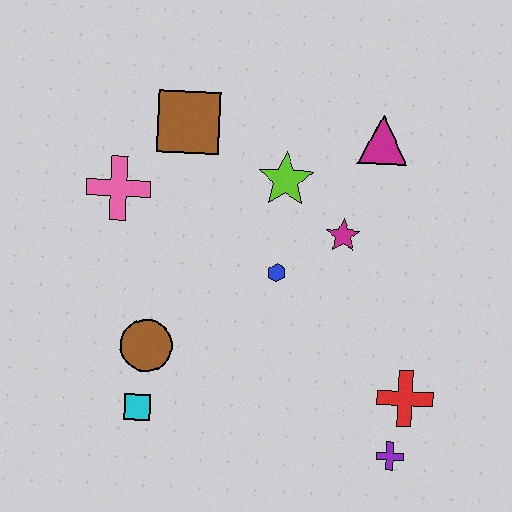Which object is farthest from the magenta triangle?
The cyan square is farthest from the magenta triangle.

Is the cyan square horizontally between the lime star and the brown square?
No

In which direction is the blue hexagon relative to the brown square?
The blue hexagon is below the brown square.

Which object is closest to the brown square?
The pink cross is closest to the brown square.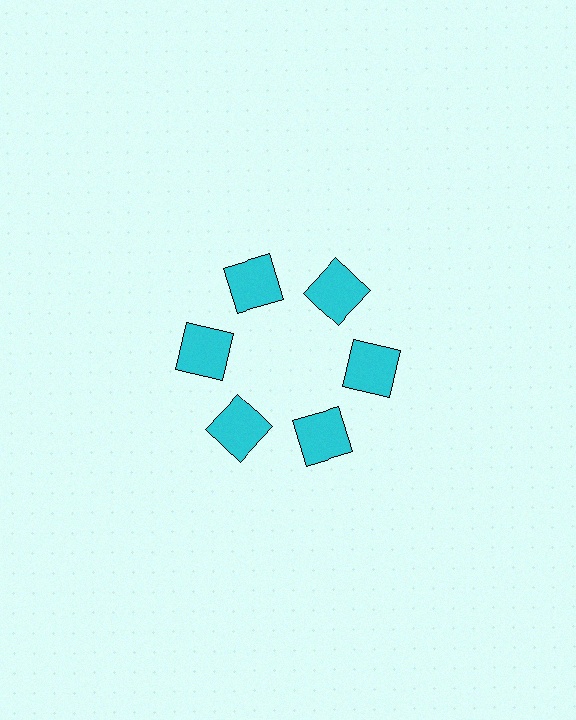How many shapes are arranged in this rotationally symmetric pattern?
There are 6 shapes, arranged in 6 groups of 1.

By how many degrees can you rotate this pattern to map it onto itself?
The pattern maps onto itself every 60 degrees of rotation.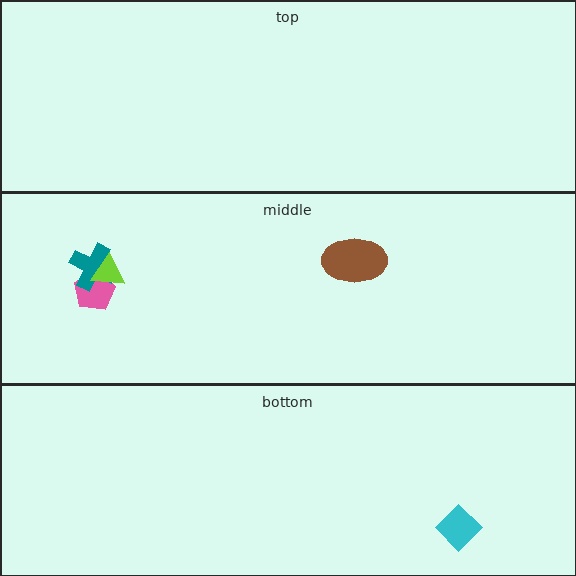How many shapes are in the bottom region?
1.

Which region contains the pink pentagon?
The middle region.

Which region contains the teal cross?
The middle region.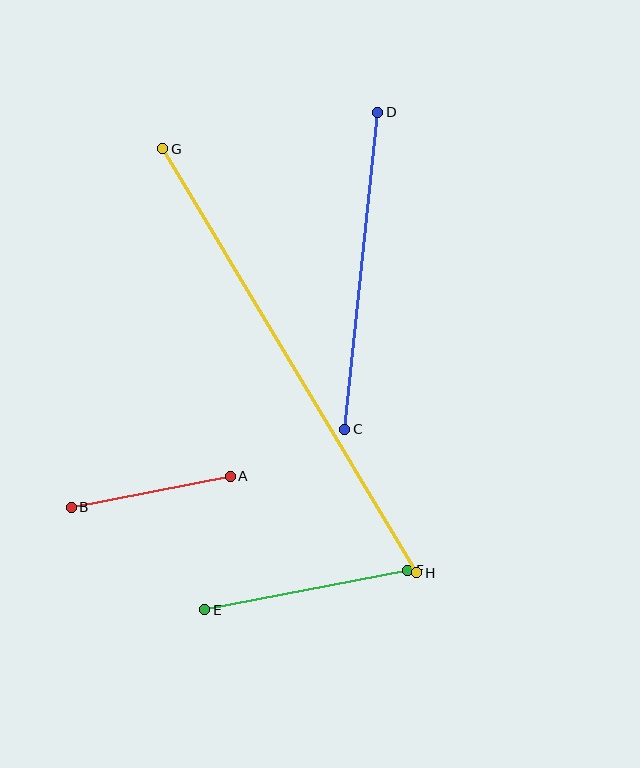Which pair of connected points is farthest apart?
Points G and H are farthest apart.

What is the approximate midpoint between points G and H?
The midpoint is at approximately (290, 361) pixels.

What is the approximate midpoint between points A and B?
The midpoint is at approximately (151, 492) pixels.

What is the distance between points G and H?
The distance is approximately 495 pixels.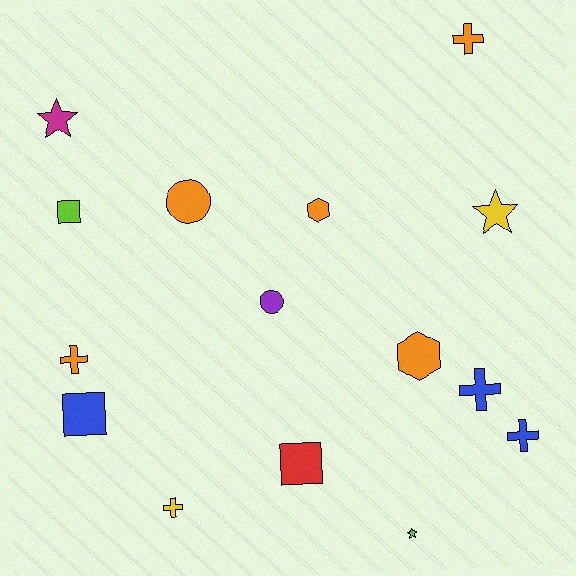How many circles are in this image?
There are 2 circles.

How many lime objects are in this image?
There are 2 lime objects.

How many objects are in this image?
There are 15 objects.